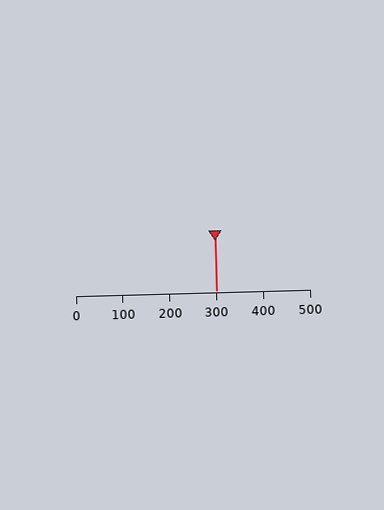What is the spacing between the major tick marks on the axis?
The major ticks are spaced 100 apart.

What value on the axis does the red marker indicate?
The marker indicates approximately 300.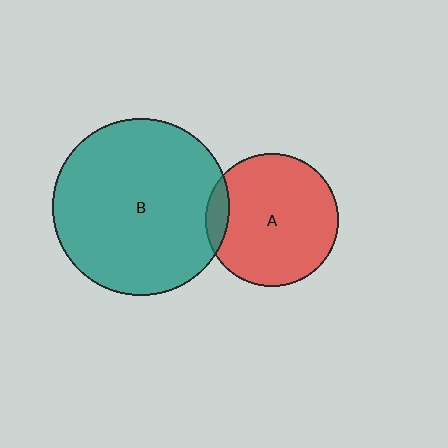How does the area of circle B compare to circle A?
Approximately 1.7 times.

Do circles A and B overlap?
Yes.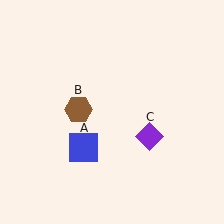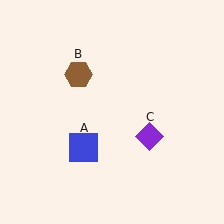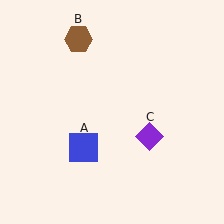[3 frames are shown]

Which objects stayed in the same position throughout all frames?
Blue square (object A) and purple diamond (object C) remained stationary.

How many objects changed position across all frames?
1 object changed position: brown hexagon (object B).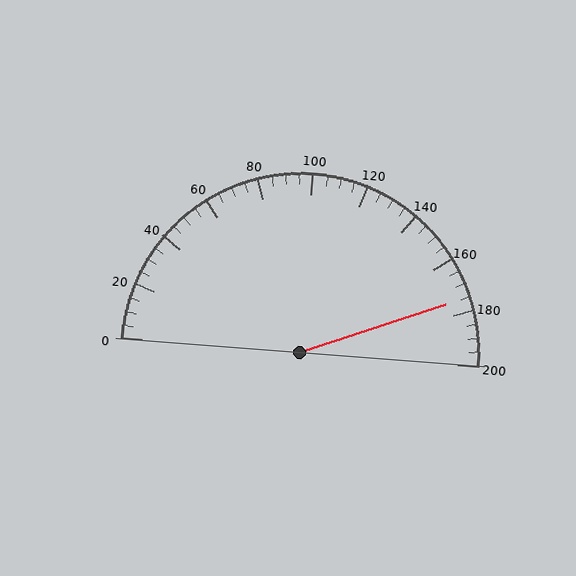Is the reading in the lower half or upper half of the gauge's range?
The reading is in the upper half of the range (0 to 200).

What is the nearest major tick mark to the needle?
The nearest major tick mark is 180.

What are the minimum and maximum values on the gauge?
The gauge ranges from 0 to 200.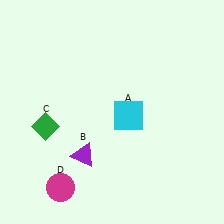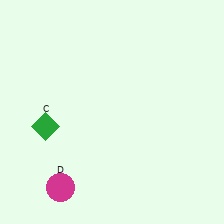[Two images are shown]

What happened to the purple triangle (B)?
The purple triangle (B) was removed in Image 2. It was in the bottom-left area of Image 1.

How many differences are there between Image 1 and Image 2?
There are 2 differences between the two images.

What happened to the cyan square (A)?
The cyan square (A) was removed in Image 2. It was in the bottom-right area of Image 1.